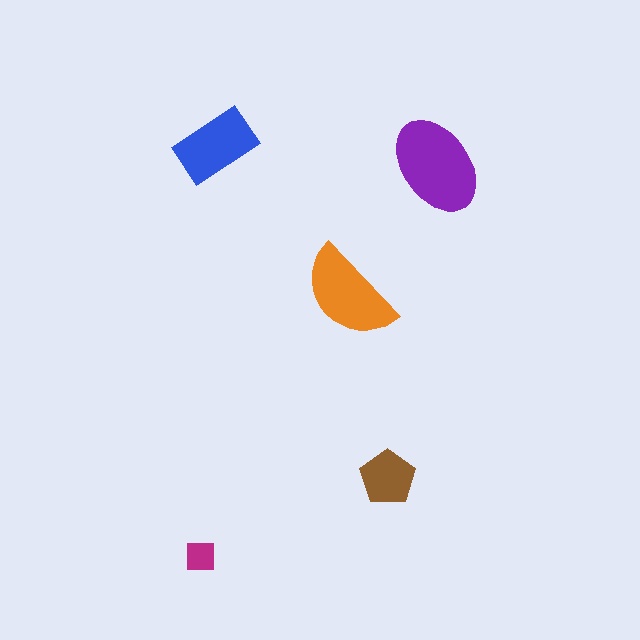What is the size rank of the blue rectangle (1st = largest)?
3rd.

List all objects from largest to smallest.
The purple ellipse, the orange semicircle, the blue rectangle, the brown pentagon, the magenta square.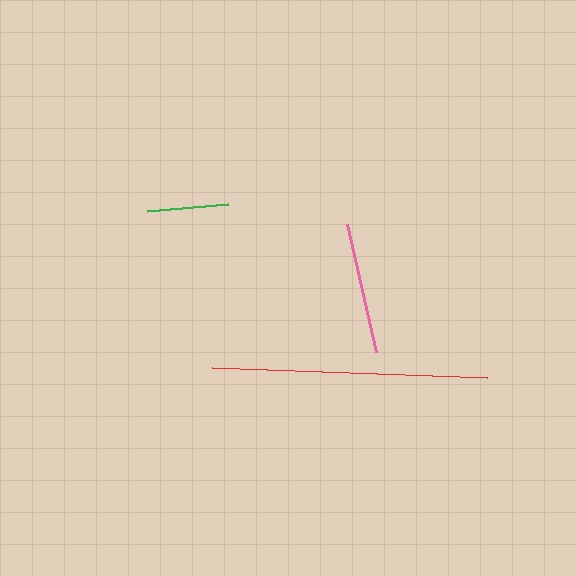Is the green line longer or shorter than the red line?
The red line is longer than the green line.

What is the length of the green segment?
The green segment is approximately 82 pixels long.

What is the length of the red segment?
The red segment is approximately 275 pixels long.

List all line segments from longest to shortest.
From longest to shortest: red, pink, green.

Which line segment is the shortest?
The green line is the shortest at approximately 82 pixels.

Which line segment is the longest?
The red line is the longest at approximately 275 pixels.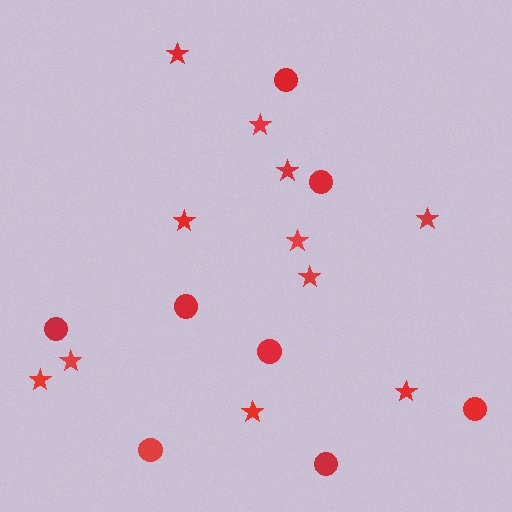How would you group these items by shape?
There are 2 groups: one group of stars (11) and one group of circles (8).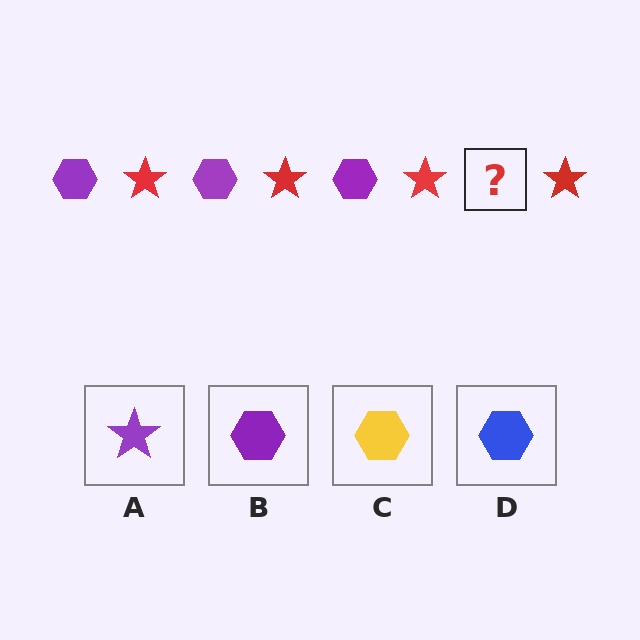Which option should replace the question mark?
Option B.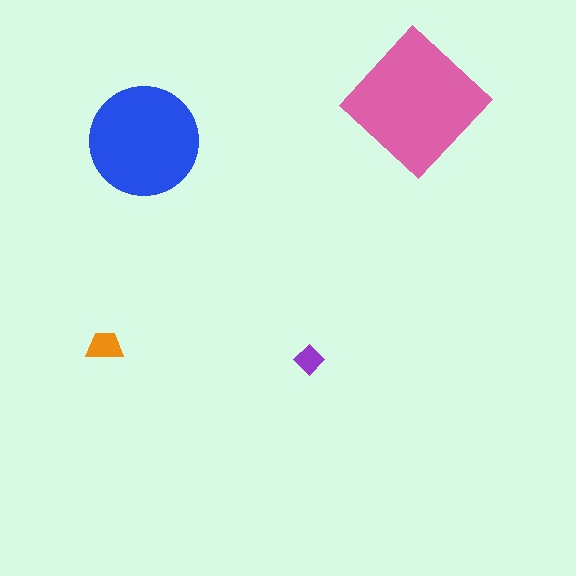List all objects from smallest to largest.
The purple diamond, the orange trapezoid, the blue circle, the pink diamond.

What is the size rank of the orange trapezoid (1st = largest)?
3rd.